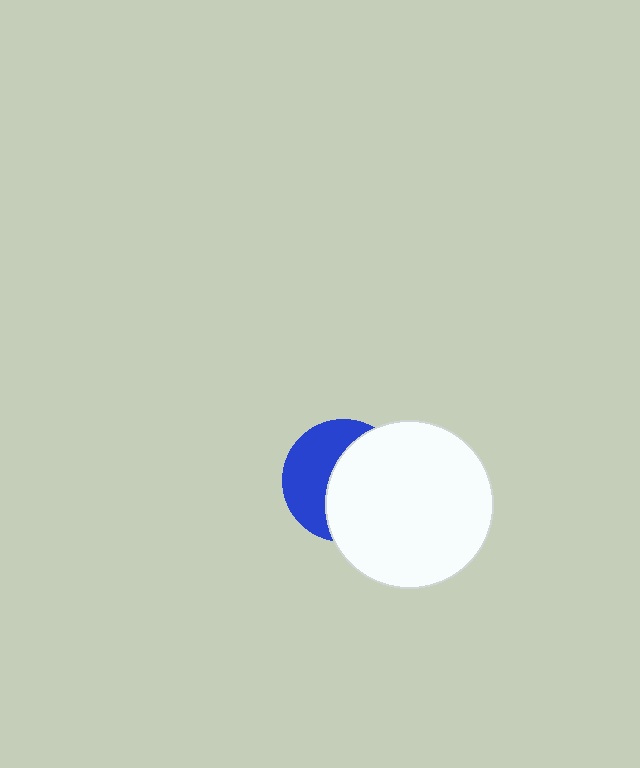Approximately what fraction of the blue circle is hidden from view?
Roughly 56% of the blue circle is hidden behind the white circle.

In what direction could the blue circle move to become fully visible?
The blue circle could move left. That would shift it out from behind the white circle entirely.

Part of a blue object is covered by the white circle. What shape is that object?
It is a circle.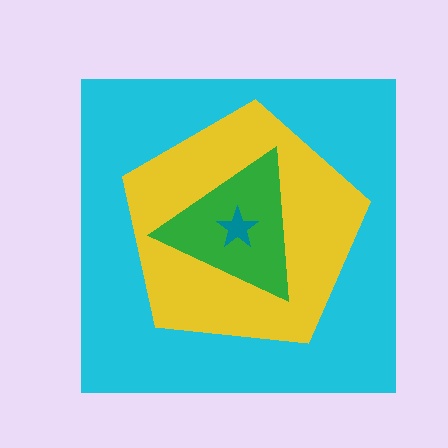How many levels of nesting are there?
4.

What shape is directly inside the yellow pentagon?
The green triangle.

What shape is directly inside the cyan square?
The yellow pentagon.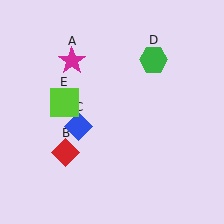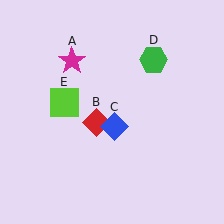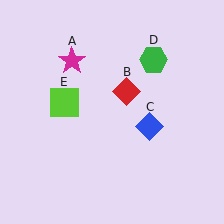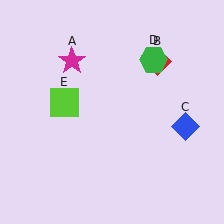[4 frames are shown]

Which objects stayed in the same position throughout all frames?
Magenta star (object A) and green hexagon (object D) and lime square (object E) remained stationary.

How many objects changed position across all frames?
2 objects changed position: red diamond (object B), blue diamond (object C).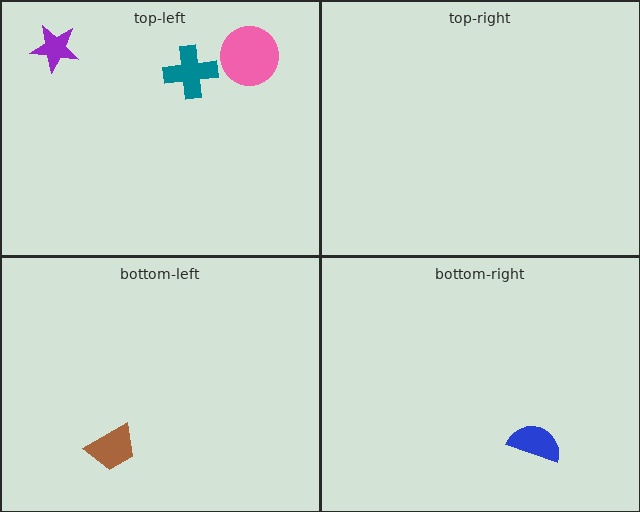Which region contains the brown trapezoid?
The bottom-left region.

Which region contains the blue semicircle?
The bottom-right region.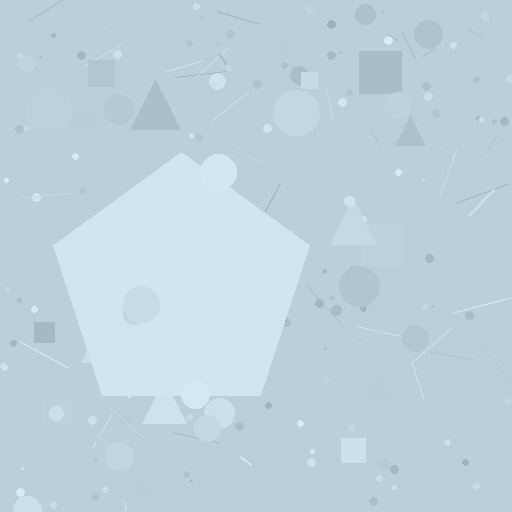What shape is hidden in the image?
A pentagon is hidden in the image.